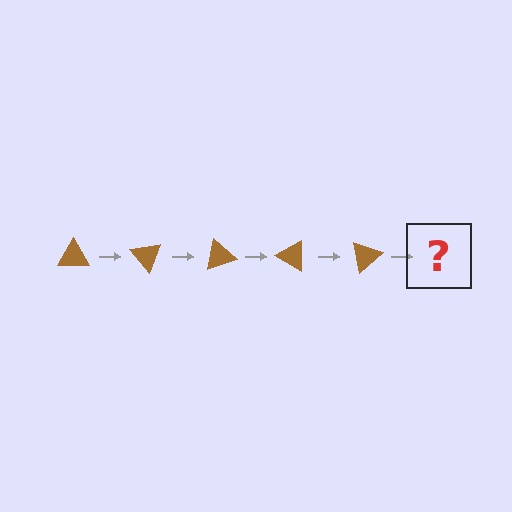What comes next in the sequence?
The next element should be a brown triangle rotated 250 degrees.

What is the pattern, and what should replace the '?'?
The pattern is that the triangle rotates 50 degrees each step. The '?' should be a brown triangle rotated 250 degrees.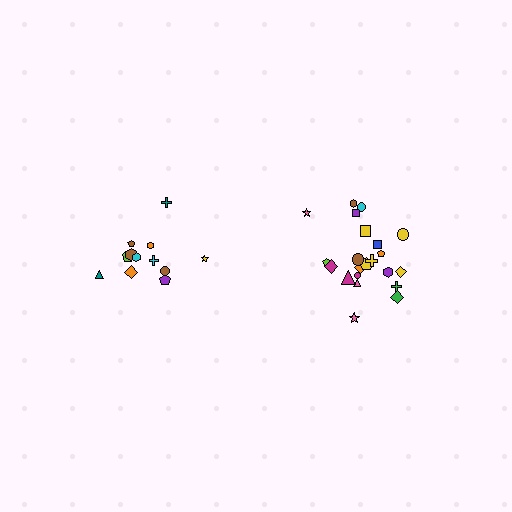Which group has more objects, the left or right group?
The right group.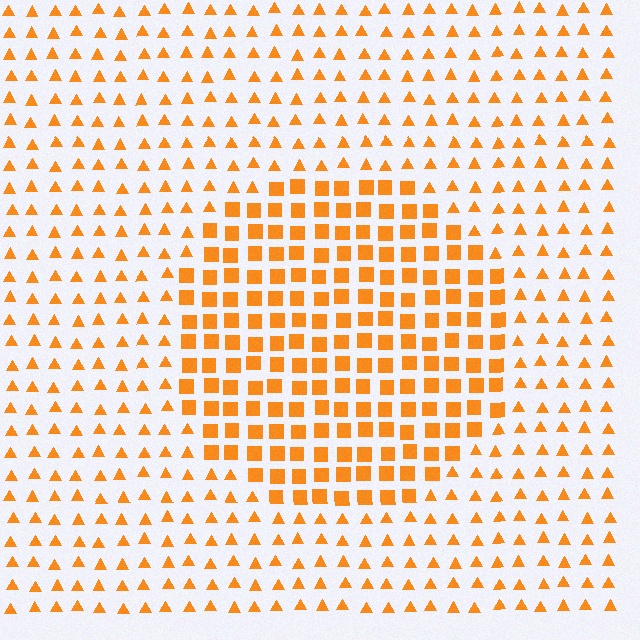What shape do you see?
I see a circle.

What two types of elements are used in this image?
The image uses squares inside the circle region and triangles outside it.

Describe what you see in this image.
The image is filled with small orange elements arranged in a uniform grid. A circle-shaped region contains squares, while the surrounding area contains triangles. The boundary is defined purely by the change in element shape.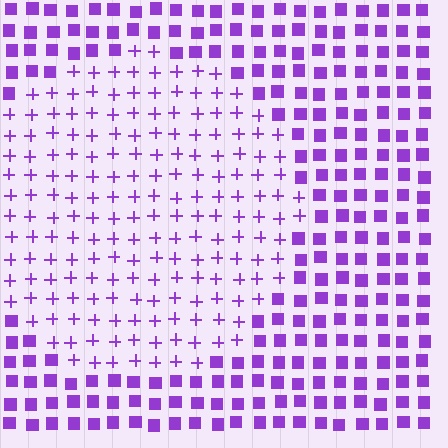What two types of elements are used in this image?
The image uses plus signs inside the circle region and squares outside it.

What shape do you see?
I see a circle.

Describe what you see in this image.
The image is filled with small purple elements arranged in a uniform grid. A circle-shaped region contains plus signs, while the surrounding area contains squares. The boundary is defined purely by the change in element shape.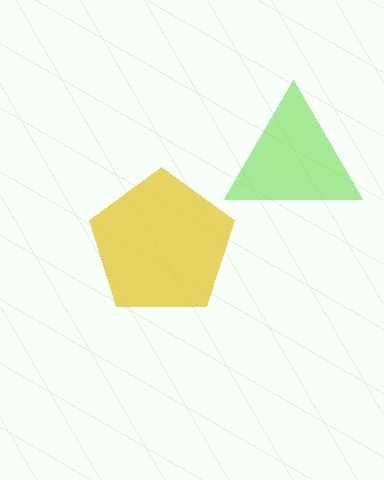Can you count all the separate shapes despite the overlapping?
Yes, there are 2 separate shapes.